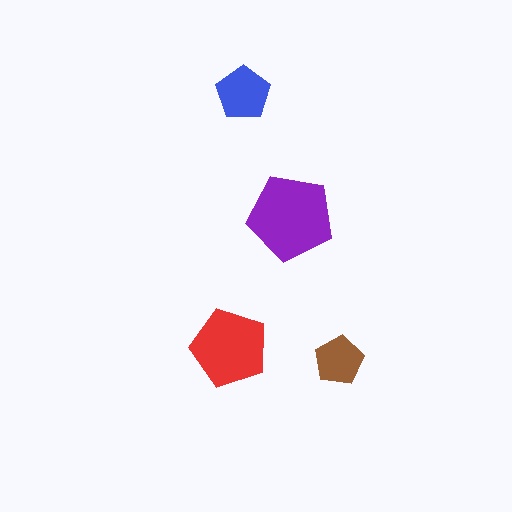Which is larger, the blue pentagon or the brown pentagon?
The blue one.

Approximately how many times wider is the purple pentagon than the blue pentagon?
About 1.5 times wider.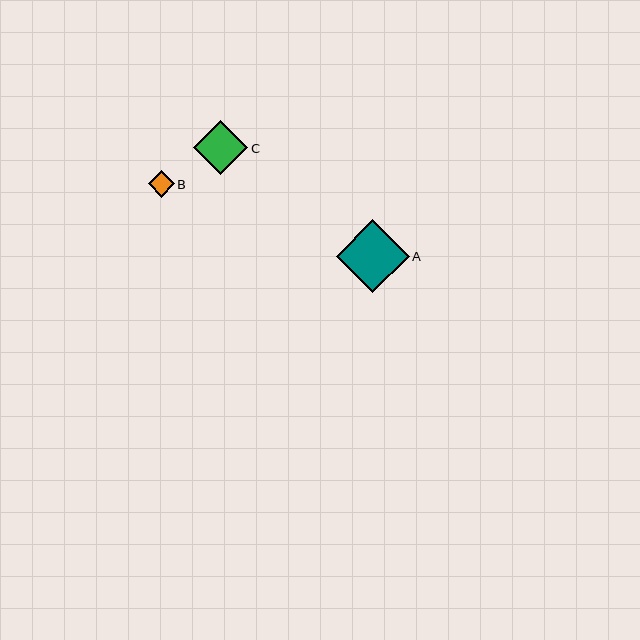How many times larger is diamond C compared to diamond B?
Diamond C is approximately 2.1 times the size of diamond B.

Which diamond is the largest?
Diamond A is the largest with a size of approximately 73 pixels.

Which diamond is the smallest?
Diamond B is the smallest with a size of approximately 26 pixels.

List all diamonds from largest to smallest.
From largest to smallest: A, C, B.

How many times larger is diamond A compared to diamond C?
Diamond A is approximately 1.4 times the size of diamond C.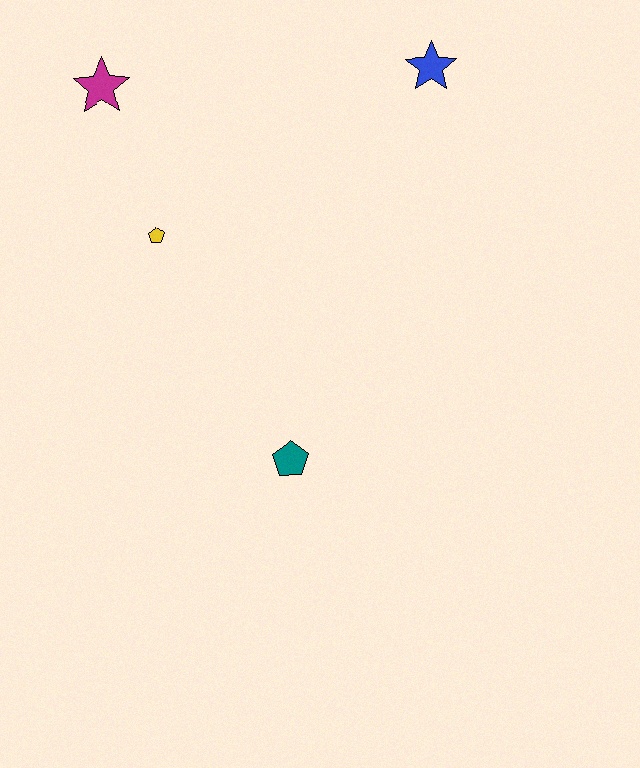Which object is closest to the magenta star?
The yellow pentagon is closest to the magenta star.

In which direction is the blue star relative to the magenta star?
The blue star is to the right of the magenta star.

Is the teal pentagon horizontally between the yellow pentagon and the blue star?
Yes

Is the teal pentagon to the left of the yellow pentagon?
No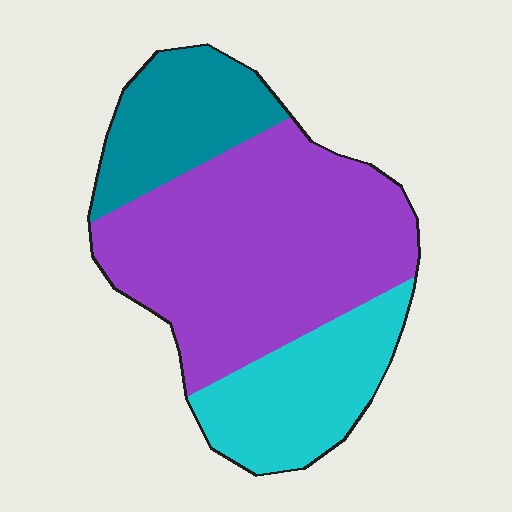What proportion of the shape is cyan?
Cyan covers about 25% of the shape.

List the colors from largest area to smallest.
From largest to smallest: purple, cyan, teal.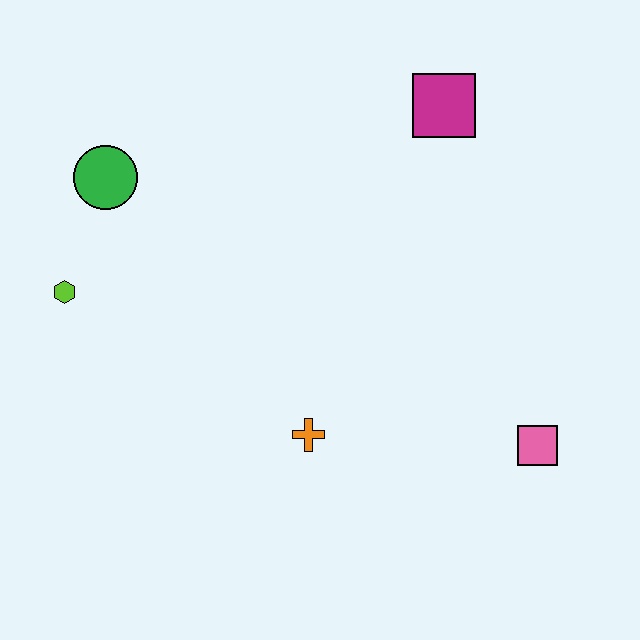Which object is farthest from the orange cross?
The magenta square is farthest from the orange cross.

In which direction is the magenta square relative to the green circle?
The magenta square is to the right of the green circle.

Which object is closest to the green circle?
The lime hexagon is closest to the green circle.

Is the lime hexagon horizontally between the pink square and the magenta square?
No